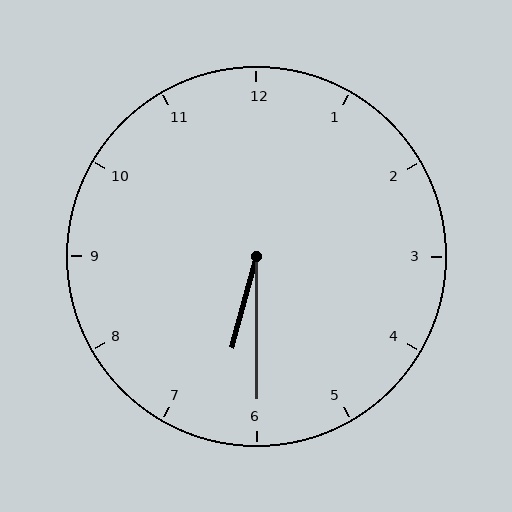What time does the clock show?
6:30.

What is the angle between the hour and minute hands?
Approximately 15 degrees.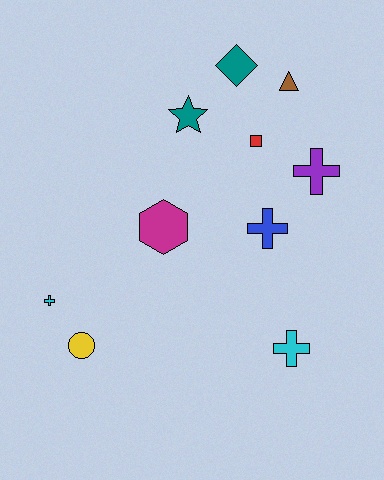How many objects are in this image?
There are 10 objects.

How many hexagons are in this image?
There is 1 hexagon.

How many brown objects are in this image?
There is 1 brown object.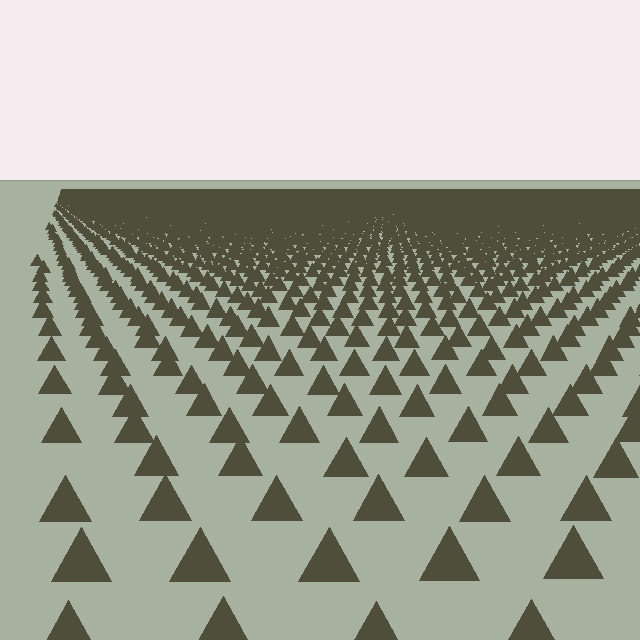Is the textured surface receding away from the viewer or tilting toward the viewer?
The surface is receding away from the viewer. Texture elements get smaller and denser toward the top.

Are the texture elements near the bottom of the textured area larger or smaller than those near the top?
Larger. Near the bottom, elements are closer to the viewer and appear at a bigger on-screen size.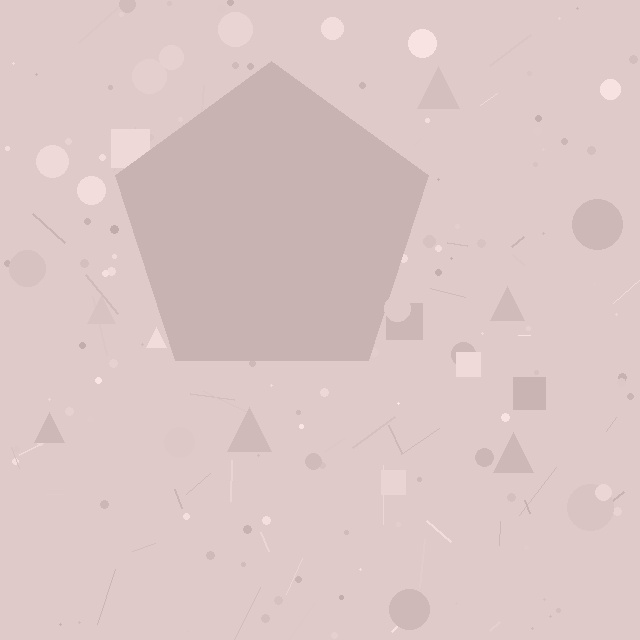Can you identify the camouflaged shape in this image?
The camouflaged shape is a pentagon.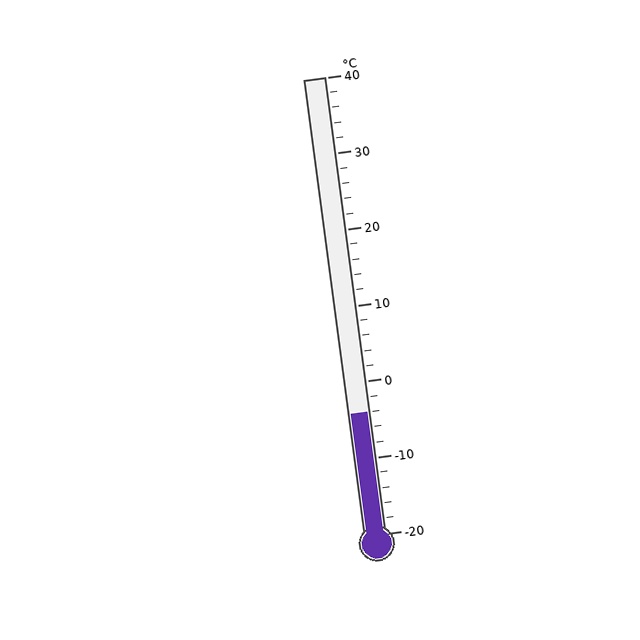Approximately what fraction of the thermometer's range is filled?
The thermometer is filled to approximately 25% of its range.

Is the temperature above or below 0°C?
The temperature is below 0°C.